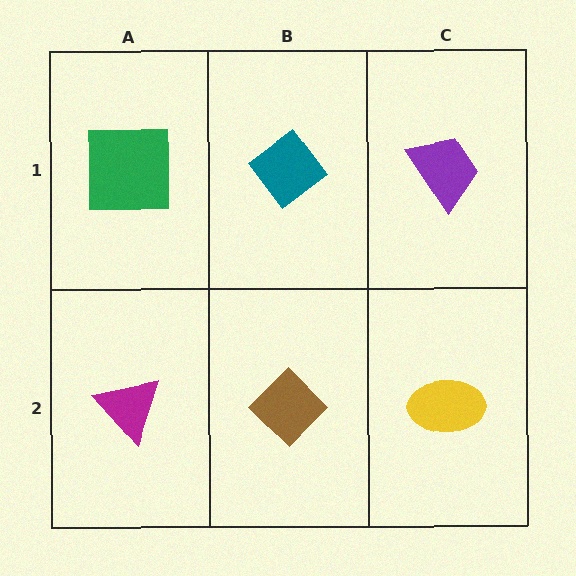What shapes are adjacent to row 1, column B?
A brown diamond (row 2, column B), a green square (row 1, column A), a purple trapezoid (row 1, column C).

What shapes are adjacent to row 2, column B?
A teal diamond (row 1, column B), a magenta triangle (row 2, column A), a yellow ellipse (row 2, column C).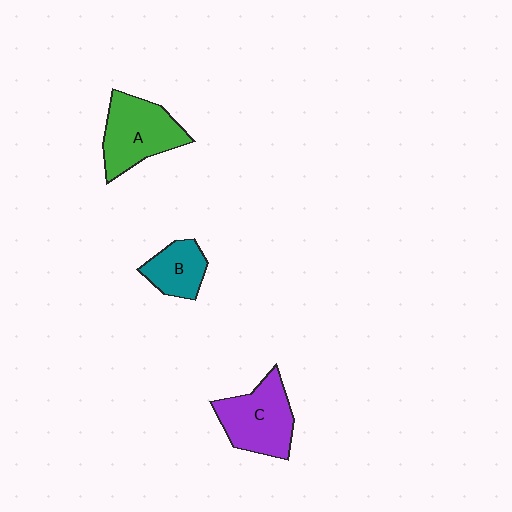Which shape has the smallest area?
Shape B (teal).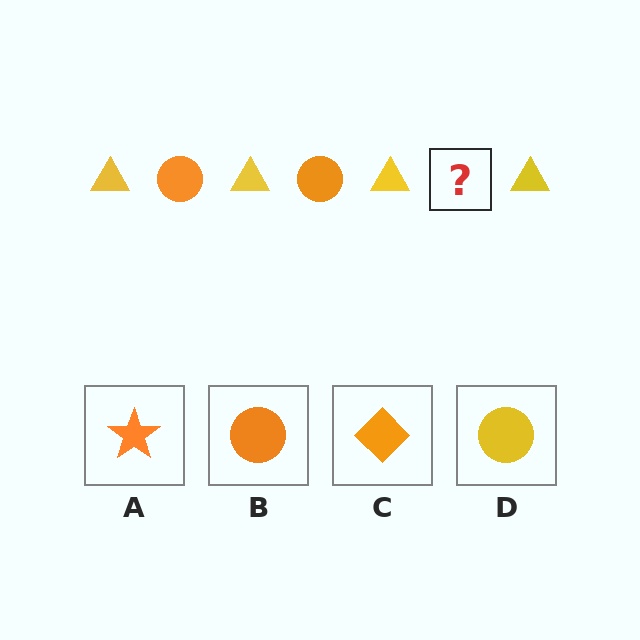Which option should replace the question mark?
Option B.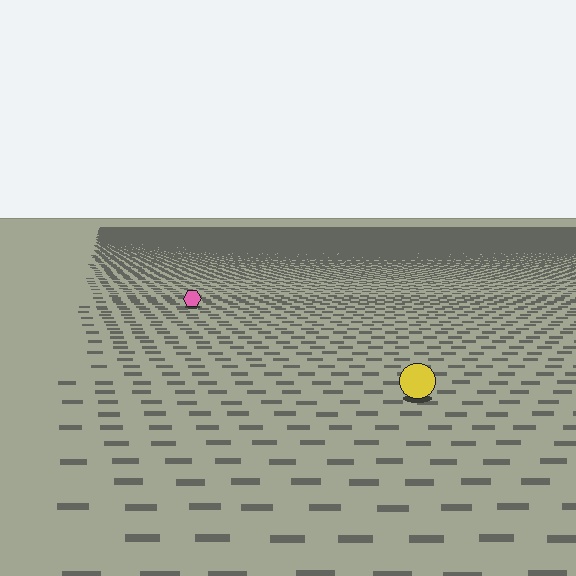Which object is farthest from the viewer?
The pink hexagon is farthest from the viewer. It appears smaller and the ground texture around it is denser.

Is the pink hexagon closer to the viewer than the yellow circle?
No. The yellow circle is closer — you can tell from the texture gradient: the ground texture is coarser near it.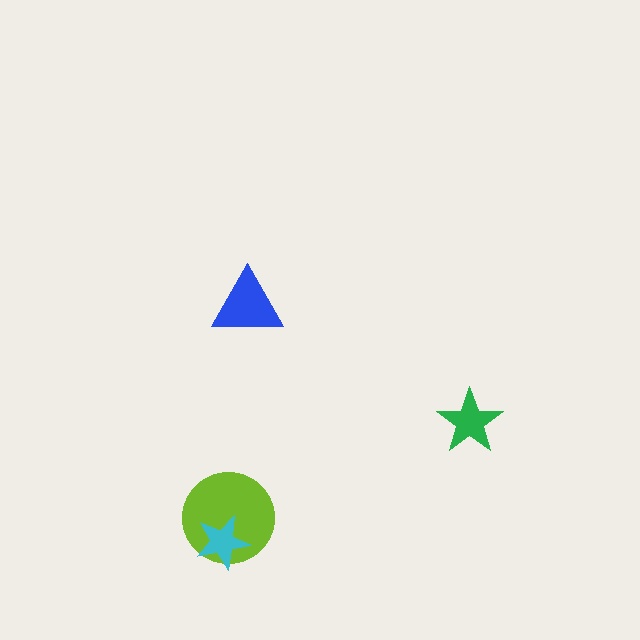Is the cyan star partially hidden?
No, no other shape covers it.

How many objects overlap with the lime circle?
1 object overlaps with the lime circle.